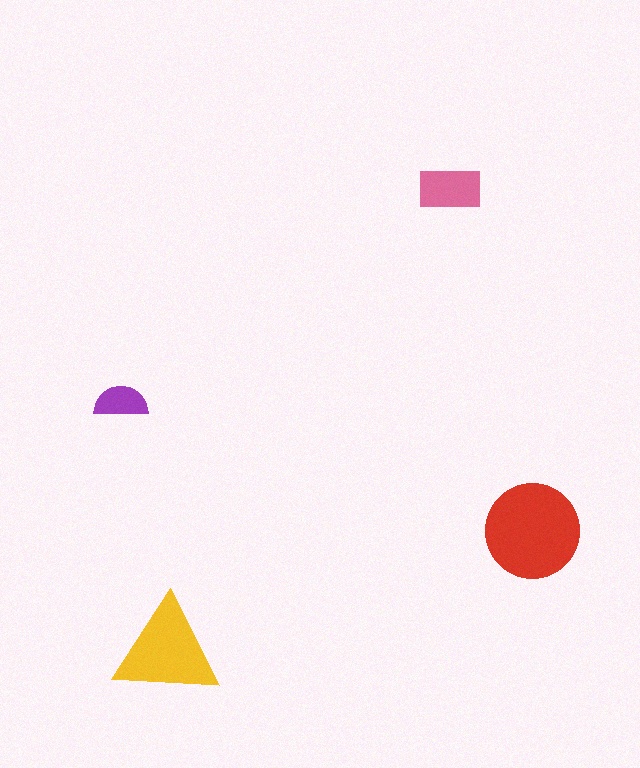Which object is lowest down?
The yellow triangle is bottommost.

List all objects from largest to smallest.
The red circle, the yellow triangle, the pink rectangle, the purple semicircle.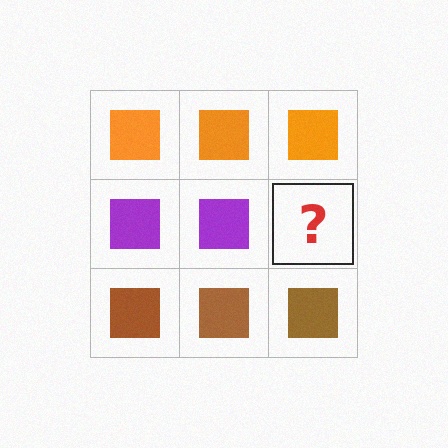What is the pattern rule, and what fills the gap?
The rule is that each row has a consistent color. The gap should be filled with a purple square.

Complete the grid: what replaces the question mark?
The question mark should be replaced with a purple square.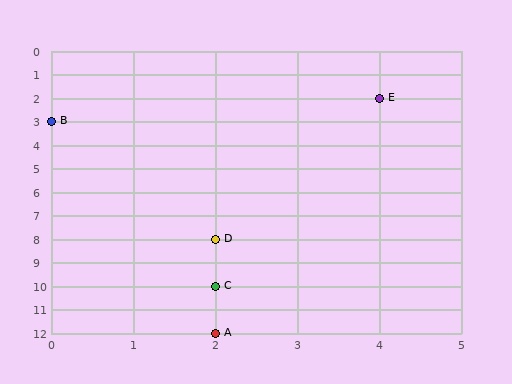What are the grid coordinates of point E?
Point E is at grid coordinates (4, 2).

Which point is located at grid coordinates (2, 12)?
Point A is at (2, 12).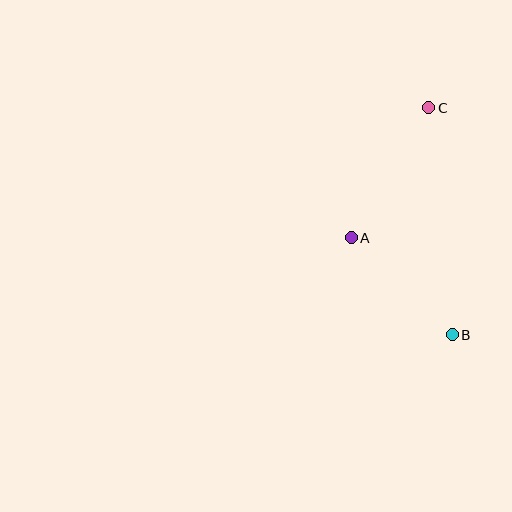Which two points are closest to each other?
Points A and B are closest to each other.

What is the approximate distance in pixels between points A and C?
The distance between A and C is approximately 152 pixels.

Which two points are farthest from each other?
Points B and C are farthest from each other.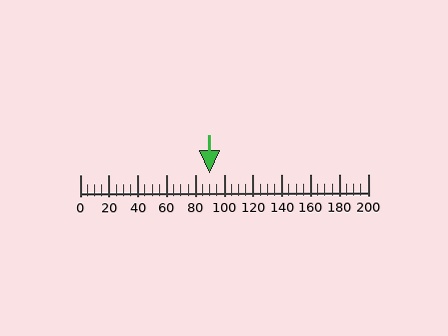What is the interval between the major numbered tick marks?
The major tick marks are spaced 20 units apart.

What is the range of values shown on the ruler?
The ruler shows values from 0 to 200.